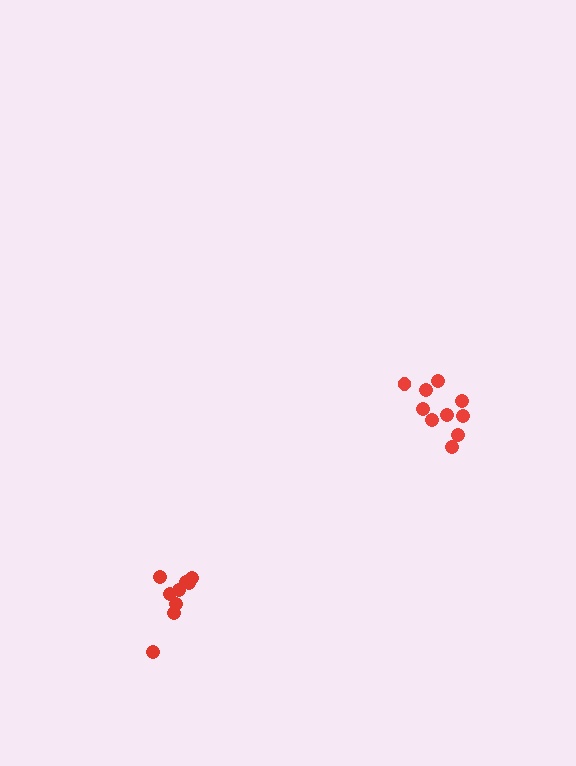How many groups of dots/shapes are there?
There are 2 groups.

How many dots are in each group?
Group 1: 9 dots, Group 2: 10 dots (19 total).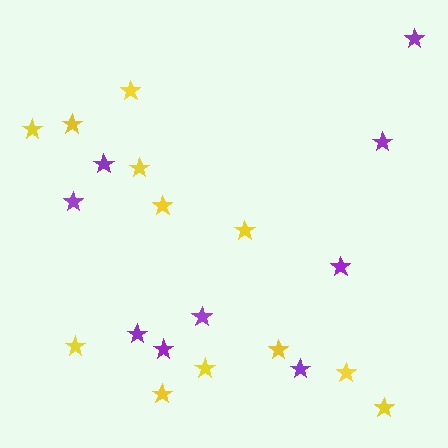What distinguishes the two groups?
There are 2 groups: one group of yellow stars (12) and one group of purple stars (9).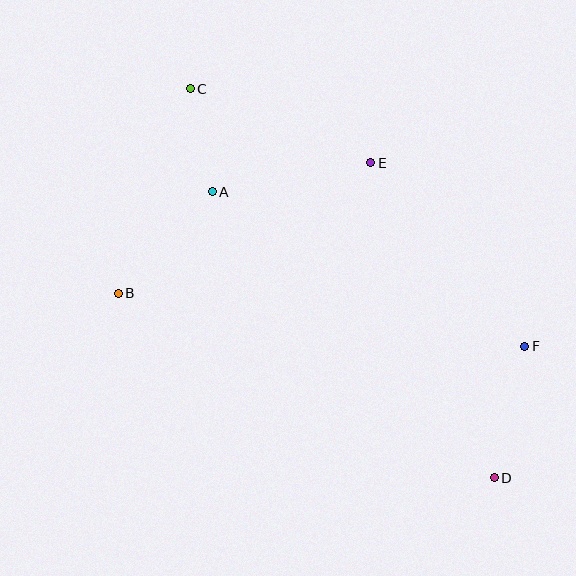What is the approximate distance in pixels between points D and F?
The distance between D and F is approximately 135 pixels.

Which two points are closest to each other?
Points A and C are closest to each other.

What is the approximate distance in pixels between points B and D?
The distance between B and D is approximately 419 pixels.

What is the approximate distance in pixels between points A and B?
The distance between A and B is approximately 138 pixels.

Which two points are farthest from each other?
Points C and D are farthest from each other.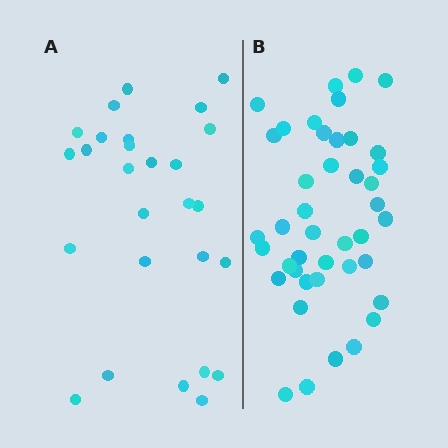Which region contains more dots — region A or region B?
Region B (the right region) has more dots.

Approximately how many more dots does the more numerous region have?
Region B has approximately 15 more dots than region A.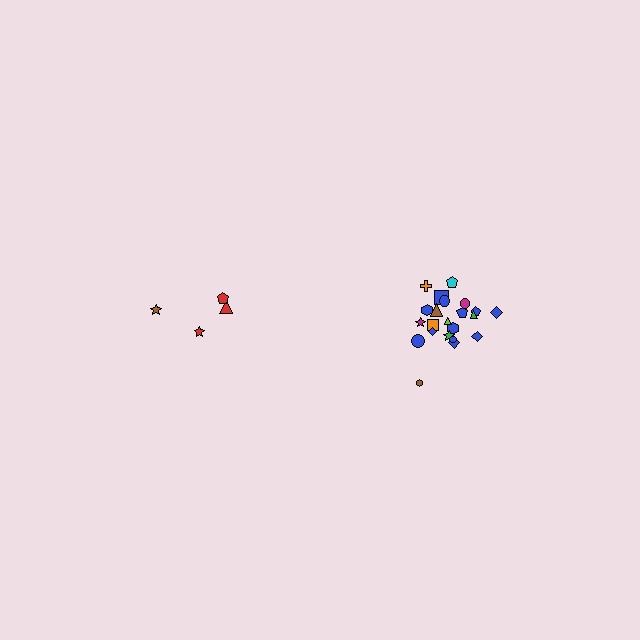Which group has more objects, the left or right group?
The right group.